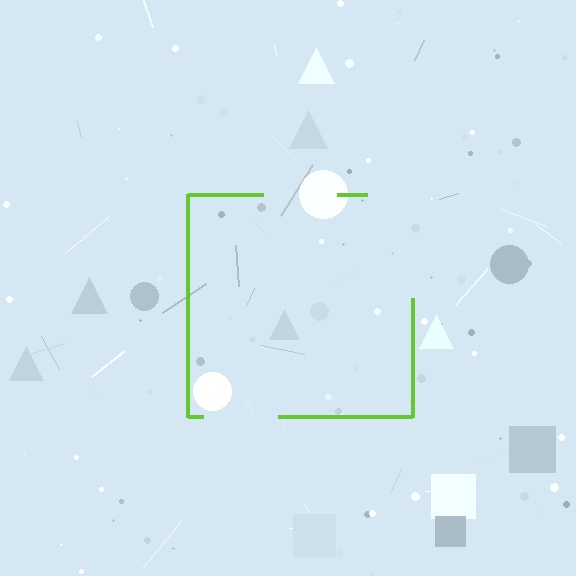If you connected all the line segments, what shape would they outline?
They would outline a square.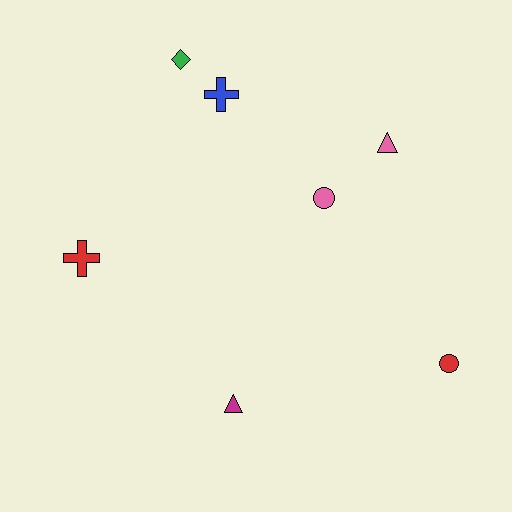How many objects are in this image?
There are 7 objects.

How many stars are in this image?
There are no stars.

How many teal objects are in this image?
There are no teal objects.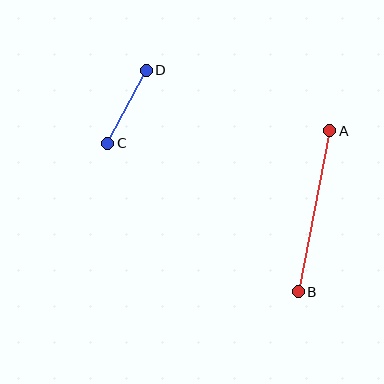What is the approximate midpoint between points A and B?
The midpoint is at approximately (314, 211) pixels.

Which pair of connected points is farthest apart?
Points A and B are farthest apart.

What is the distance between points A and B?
The distance is approximately 164 pixels.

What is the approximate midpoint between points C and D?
The midpoint is at approximately (127, 107) pixels.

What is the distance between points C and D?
The distance is approximately 83 pixels.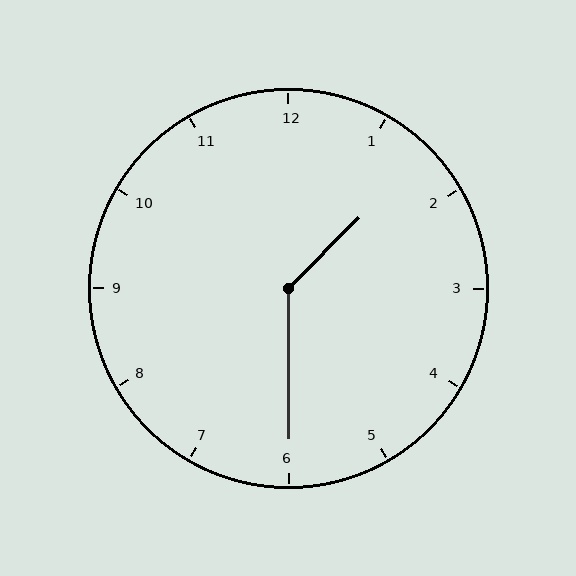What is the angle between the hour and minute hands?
Approximately 135 degrees.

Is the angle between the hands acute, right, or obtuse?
It is obtuse.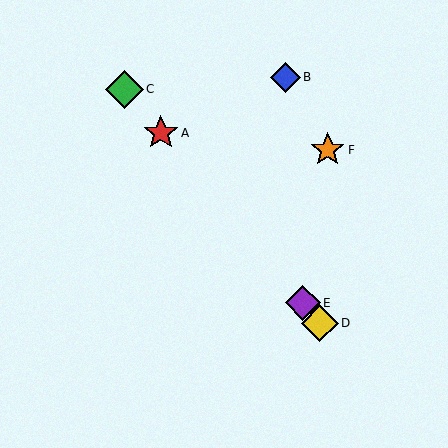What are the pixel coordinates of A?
Object A is at (161, 133).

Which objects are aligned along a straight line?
Objects A, C, D, E are aligned along a straight line.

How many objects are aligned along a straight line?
4 objects (A, C, D, E) are aligned along a straight line.